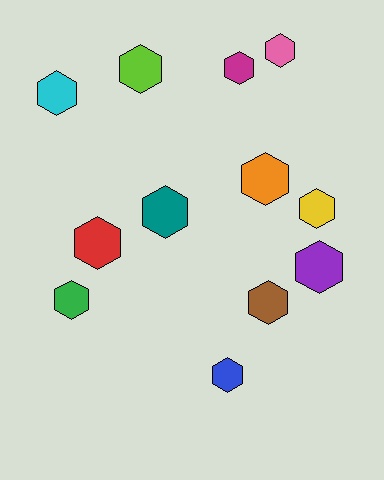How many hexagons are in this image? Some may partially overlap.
There are 12 hexagons.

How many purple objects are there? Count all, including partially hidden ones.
There is 1 purple object.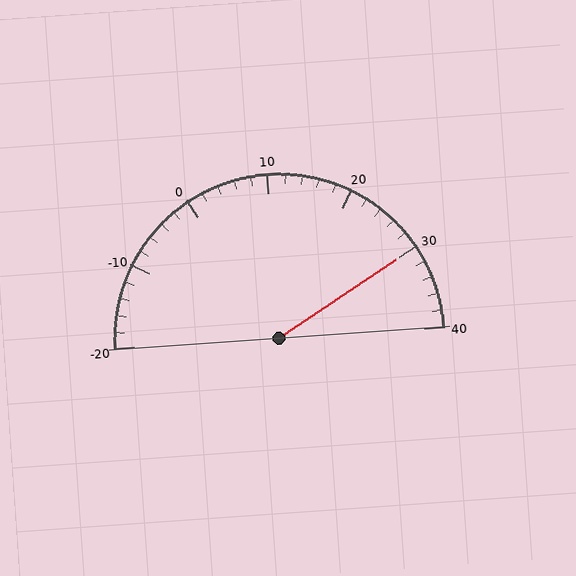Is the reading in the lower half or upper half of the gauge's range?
The reading is in the upper half of the range (-20 to 40).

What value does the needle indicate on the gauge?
The needle indicates approximately 30.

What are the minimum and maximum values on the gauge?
The gauge ranges from -20 to 40.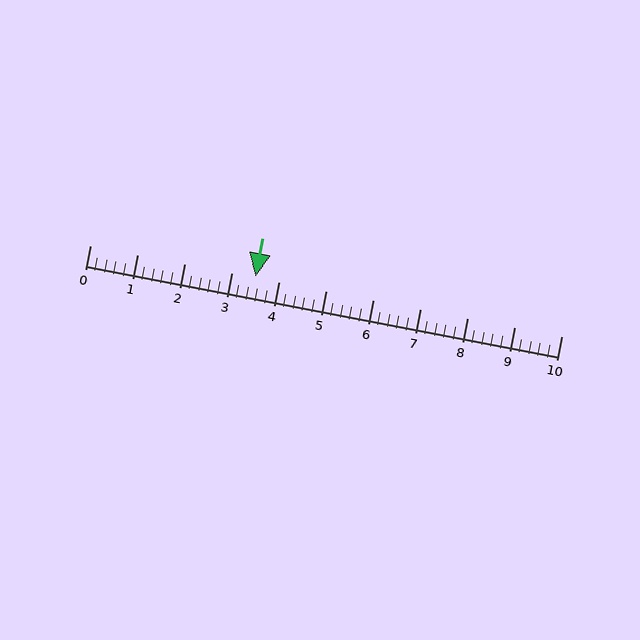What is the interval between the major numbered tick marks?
The major tick marks are spaced 1 units apart.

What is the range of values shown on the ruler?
The ruler shows values from 0 to 10.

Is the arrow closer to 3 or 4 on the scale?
The arrow is closer to 4.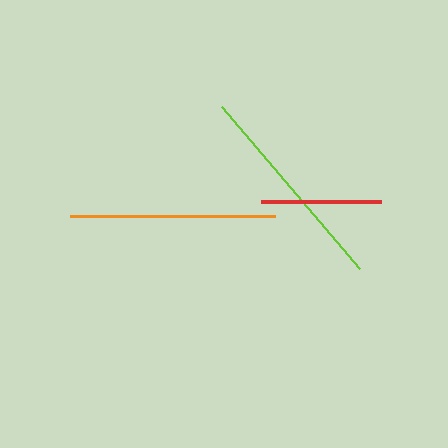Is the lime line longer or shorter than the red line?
The lime line is longer than the red line.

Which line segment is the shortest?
The red line is the shortest at approximately 120 pixels.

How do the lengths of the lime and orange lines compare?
The lime and orange lines are approximately the same length.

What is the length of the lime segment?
The lime segment is approximately 212 pixels long.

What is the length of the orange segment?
The orange segment is approximately 206 pixels long.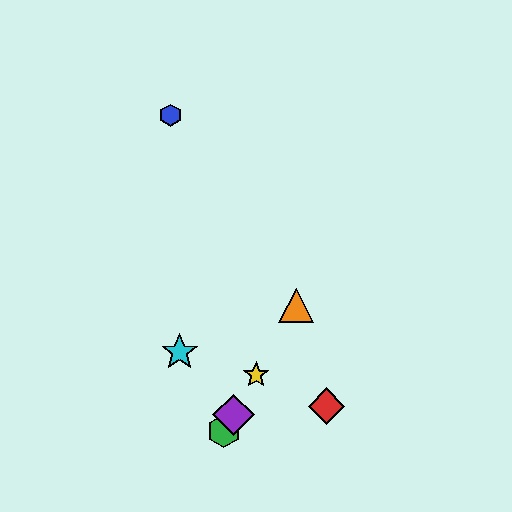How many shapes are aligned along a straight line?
4 shapes (the green hexagon, the yellow star, the purple diamond, the orange triangle) are aligned along a straight line.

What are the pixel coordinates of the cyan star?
The cyan star is at (180, 352).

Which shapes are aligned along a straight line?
The green hexagon, the yellow star, the purple diamond, the orange triangle are aligned along a straight line.